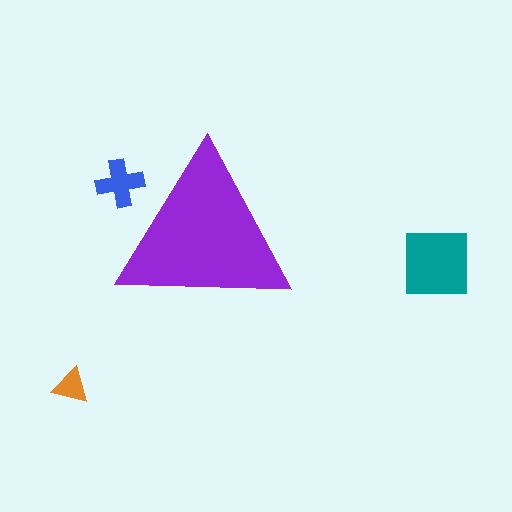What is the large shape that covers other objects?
A purple triangle.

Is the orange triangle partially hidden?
No, the orange triangle is fully visible.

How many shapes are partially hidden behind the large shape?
1 shape is partially hidden.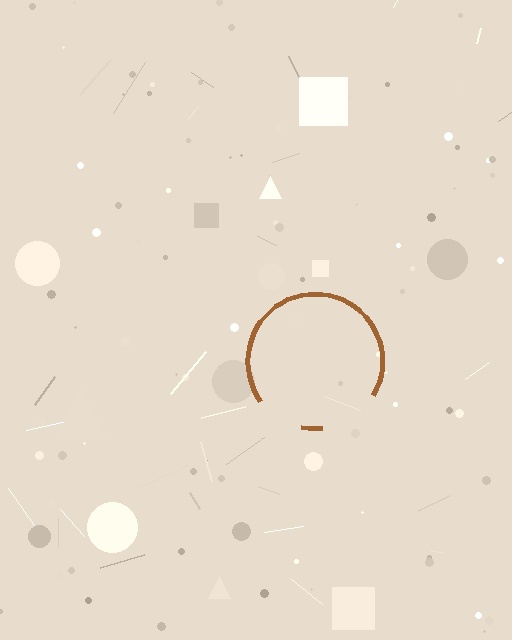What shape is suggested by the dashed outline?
The dashed outline suggests a circle.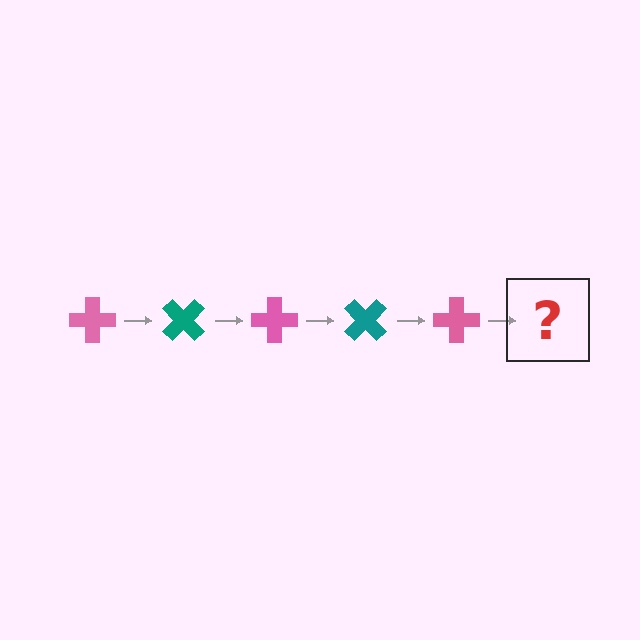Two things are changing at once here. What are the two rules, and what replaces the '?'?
The two rules are that it rotates 45 degrees each step and the color cycles through pink and teal. The '?' should be a teal cross, rotated 225 degrees from the start.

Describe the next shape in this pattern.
It should be a teal cross, rotated 225 degrees from the start.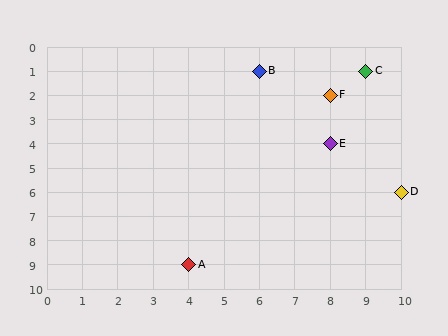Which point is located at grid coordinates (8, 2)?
Point F is at (8, 2).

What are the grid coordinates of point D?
Point D is at grid coordinates (10, 6).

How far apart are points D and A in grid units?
Points D and A are 6 columns and 3 rows apart (about 6.7 grid units diagonally).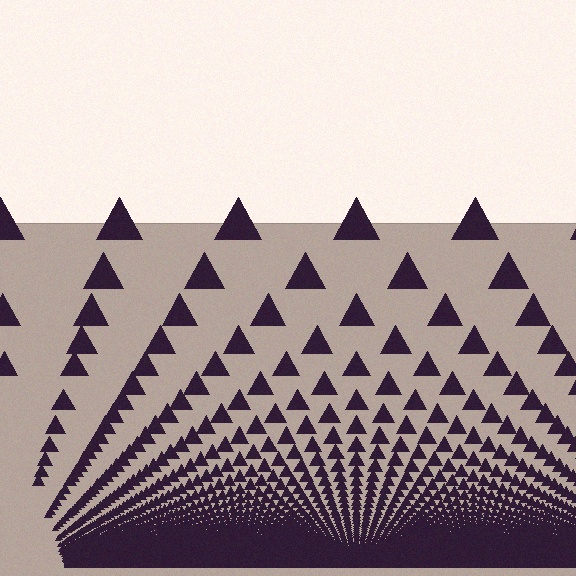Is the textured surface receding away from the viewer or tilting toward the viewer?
The surface appears to tilt toward the viewer. Texture elements get larger and sparser toward the top.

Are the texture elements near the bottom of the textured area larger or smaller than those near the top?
Smaller. The gradient is inverted — elements near the bottom are smaller and denser.